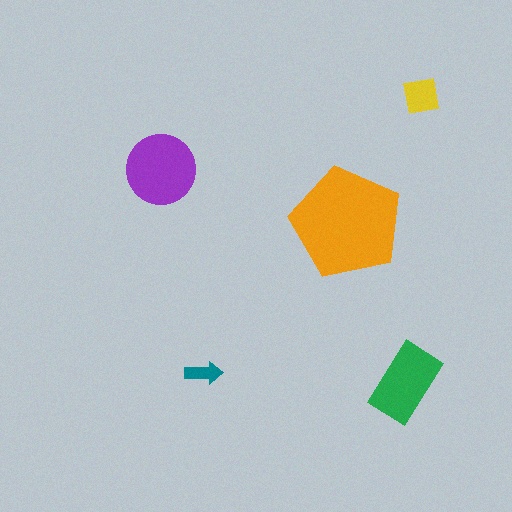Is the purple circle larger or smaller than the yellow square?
Larger.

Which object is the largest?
The orange pentagon.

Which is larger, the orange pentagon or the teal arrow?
The orange pentagon.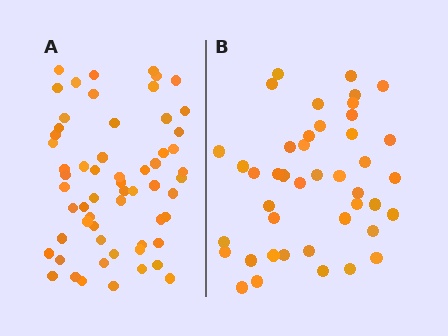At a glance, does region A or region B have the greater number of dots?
Region A (the left region) has more dots.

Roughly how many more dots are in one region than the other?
Region A has approximately 15 more dots than region B.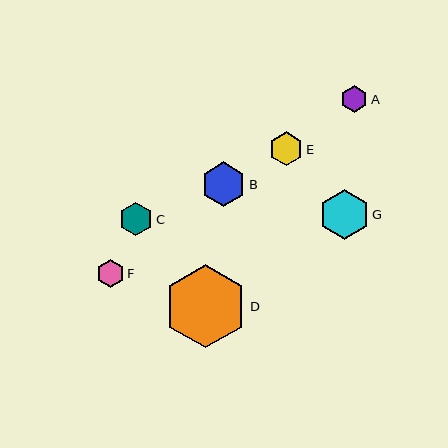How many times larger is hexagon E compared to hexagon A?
Hexagon E is approximately 1.3 times the size of hexagon A.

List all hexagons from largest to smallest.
From largest to smallest: D, G, B, C, E, F, A.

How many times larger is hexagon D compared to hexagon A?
Hexagon D is approximately 3.1 times the size of hexagon A.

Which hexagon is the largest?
Hexagon D is the largest with a size of approximately 83 pixels.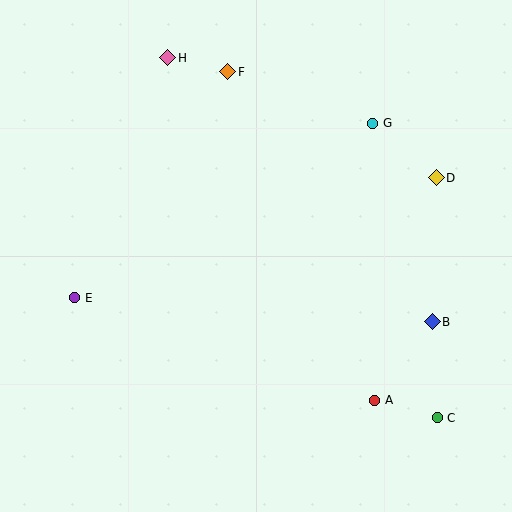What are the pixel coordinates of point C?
Point C is at (437, 418).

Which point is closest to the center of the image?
Point G at (373, 123) is closest to the center.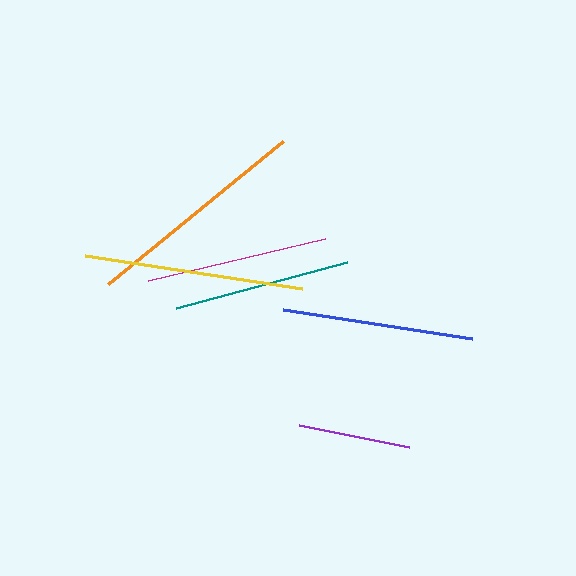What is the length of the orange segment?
The orange segment is approximately 226 pixels long.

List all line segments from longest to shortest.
From longest to shortest: orange, yellow, blue, magenta, teal, purple.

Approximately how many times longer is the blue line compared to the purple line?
The blue line is approximately 1.7 times the length of the purple line.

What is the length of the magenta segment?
The magenta segment is approximately 182 pixels long.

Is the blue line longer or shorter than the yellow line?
The yellow line is longer than the blue line.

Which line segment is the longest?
The orange line is the longest at approximately 226 pixels.